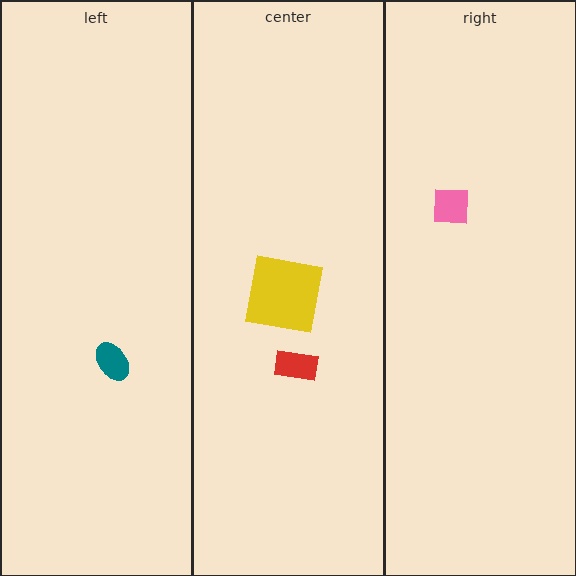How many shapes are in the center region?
2.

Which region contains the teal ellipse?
The left region.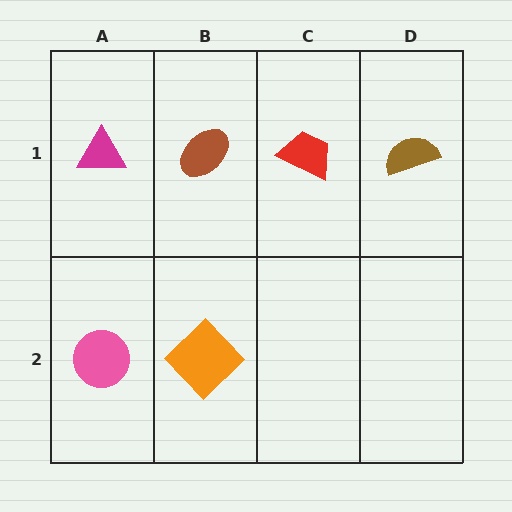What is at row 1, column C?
A red trapezoid.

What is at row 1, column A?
A magenta triangle.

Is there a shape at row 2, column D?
No, that cell is empty.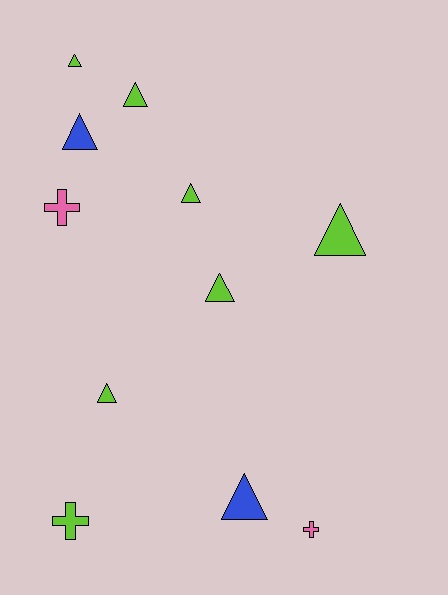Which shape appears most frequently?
Triangle, with 8 objects.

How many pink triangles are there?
There are no pink triangles.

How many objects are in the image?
There are 11 objects.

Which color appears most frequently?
Lime, with 7 objects.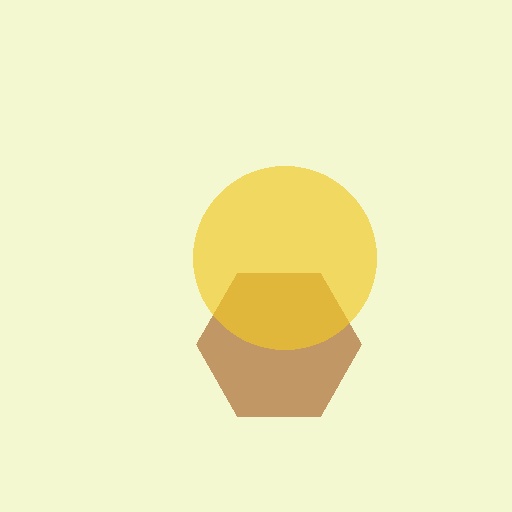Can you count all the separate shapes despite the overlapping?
Yes, there are 2 separate shapes.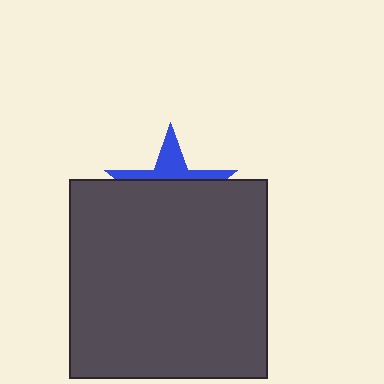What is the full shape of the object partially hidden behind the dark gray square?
The partially hidden object is a blue star.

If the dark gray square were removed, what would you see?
You would see the complete blue star.